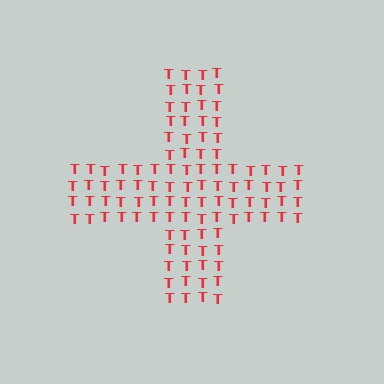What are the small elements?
The small elements are letter T's.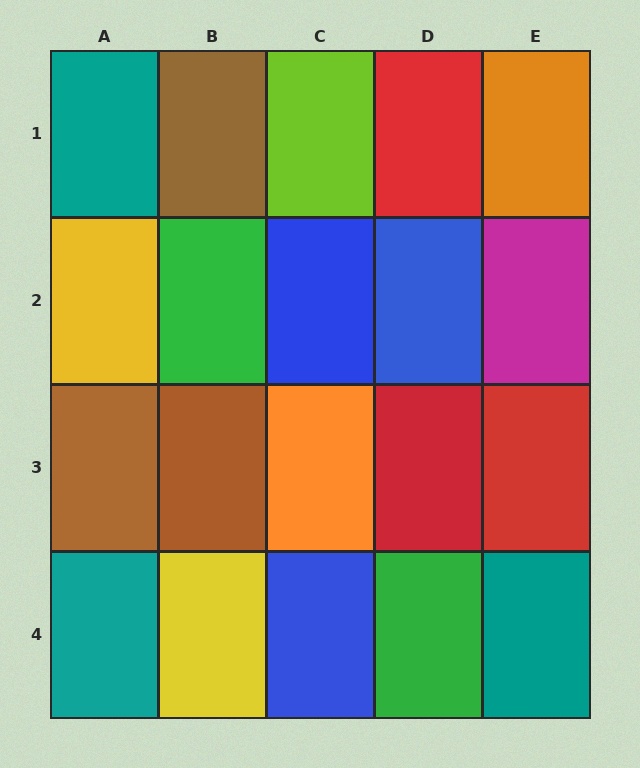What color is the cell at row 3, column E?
Red.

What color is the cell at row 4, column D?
Green.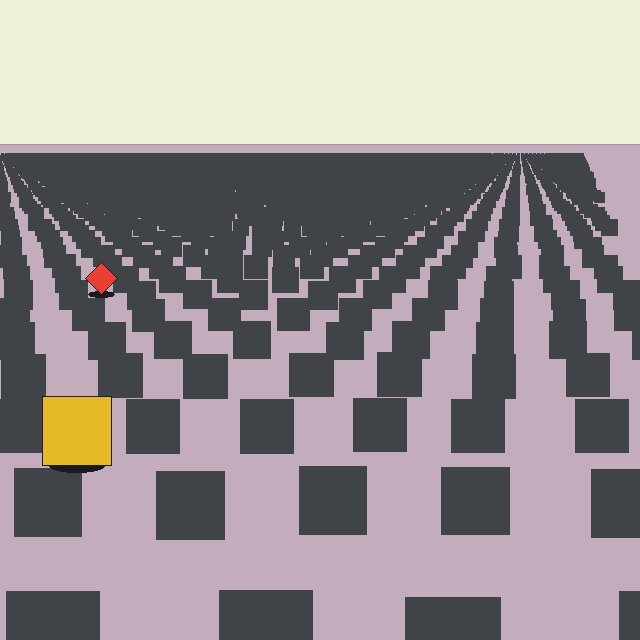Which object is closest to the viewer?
The yellow square is closest. The texture marks near it are larger and more spread out.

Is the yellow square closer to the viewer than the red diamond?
Yes. The yellow square is closer — you can tell from the texture gradient: the ground texture is coarser near it.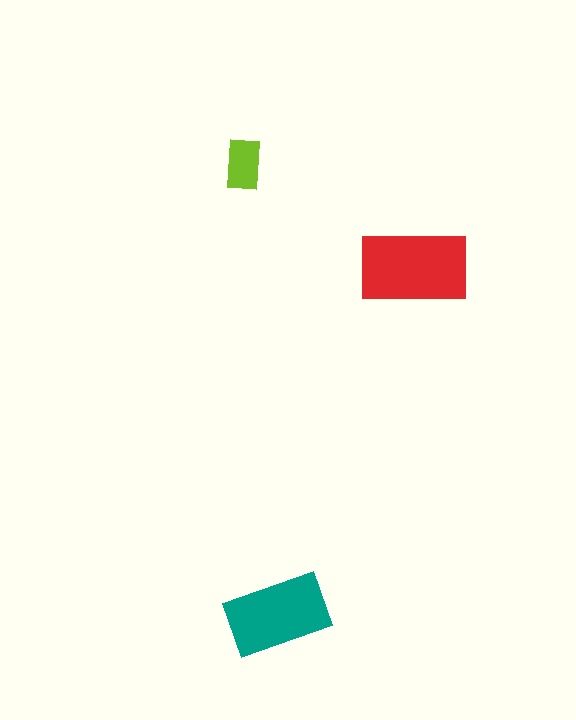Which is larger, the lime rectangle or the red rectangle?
The red one.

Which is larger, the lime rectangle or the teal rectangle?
The teal one.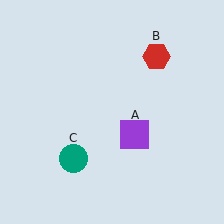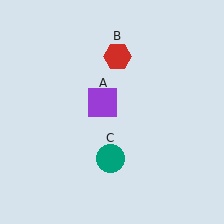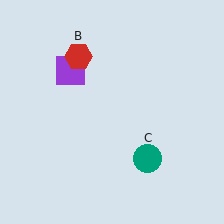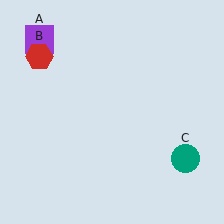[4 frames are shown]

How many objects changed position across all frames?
3 objects changed position: purple square (object A), red hexagon (object B), teal circle (object C).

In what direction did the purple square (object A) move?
The purple square (object A) moved up and to the left.